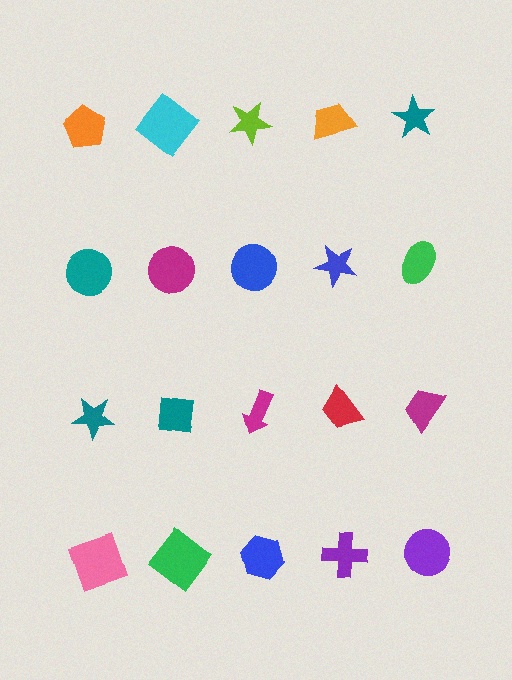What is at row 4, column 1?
A pink square.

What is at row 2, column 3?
A blue circle.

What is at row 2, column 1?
A teal circle.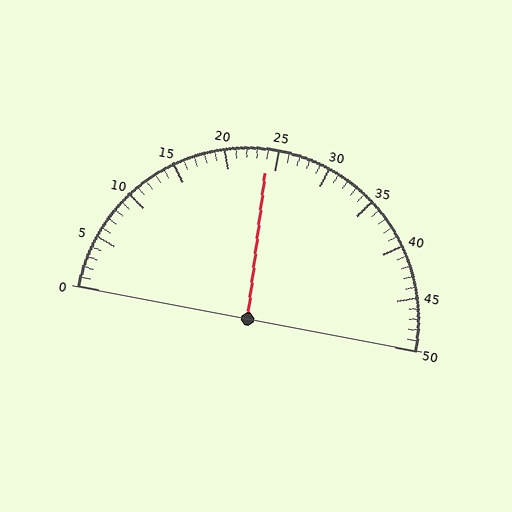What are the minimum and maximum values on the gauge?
The gauge ranges from 0 to 50.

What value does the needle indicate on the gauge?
The needle indicates approximately 24.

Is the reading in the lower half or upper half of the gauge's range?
The reading is in the lower half of the range (0 to 50).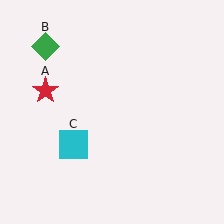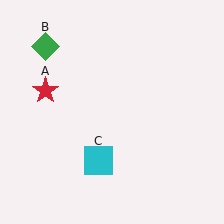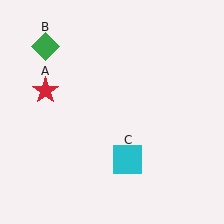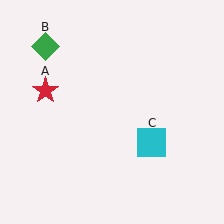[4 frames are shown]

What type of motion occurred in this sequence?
The cyan square (object C) rotated counterclockwise around the center of the scene.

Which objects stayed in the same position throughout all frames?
Red star (object A) and green diamond (object B) remained stationary.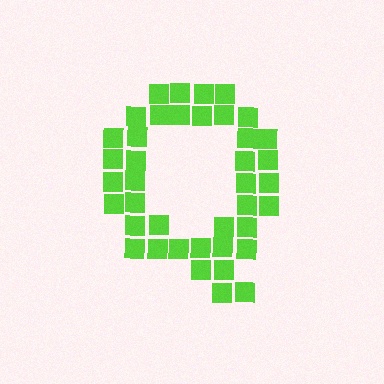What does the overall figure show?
The overall figure shows the letter Q.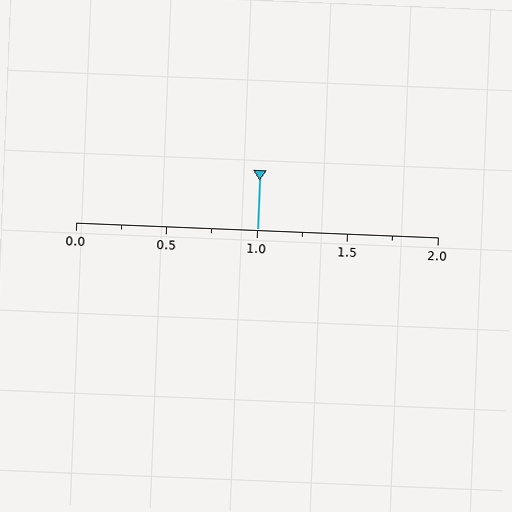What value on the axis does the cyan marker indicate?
The marker indicates approximately 1.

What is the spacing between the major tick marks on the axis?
The major ticks are spaced 0.5 apart.